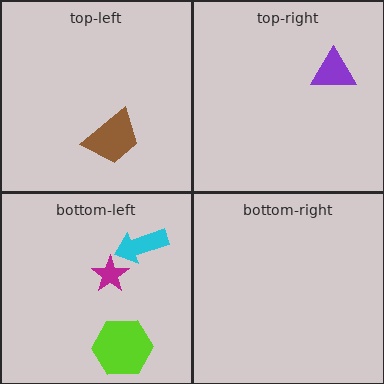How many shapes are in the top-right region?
1.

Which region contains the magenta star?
The bottom-left region.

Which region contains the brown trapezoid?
The top-left region.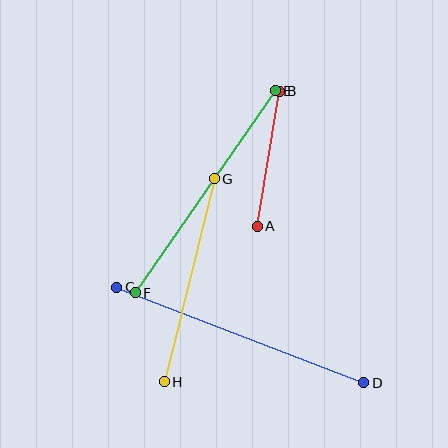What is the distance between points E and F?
The distance is approximately 246 pixels.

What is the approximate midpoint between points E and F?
The midpoint is at approximately (205, 192) pixels.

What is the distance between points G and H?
The distance is approximately 209 pixels.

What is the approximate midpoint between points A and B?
The midpoint is at approximately (268, 159) pixels.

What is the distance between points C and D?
The distance is approximately 265 pixels.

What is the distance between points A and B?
The distance is approximately 137 pixels.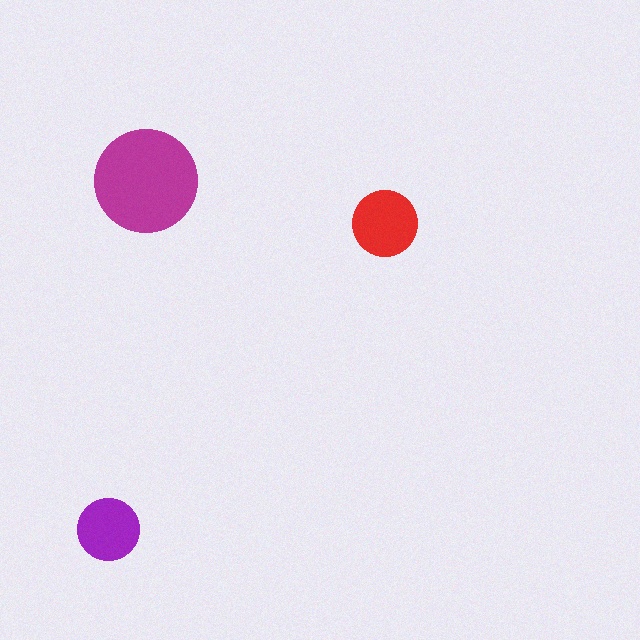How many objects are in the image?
There are 3 objects in the image.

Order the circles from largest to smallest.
the magenta one, the red one, the purple one.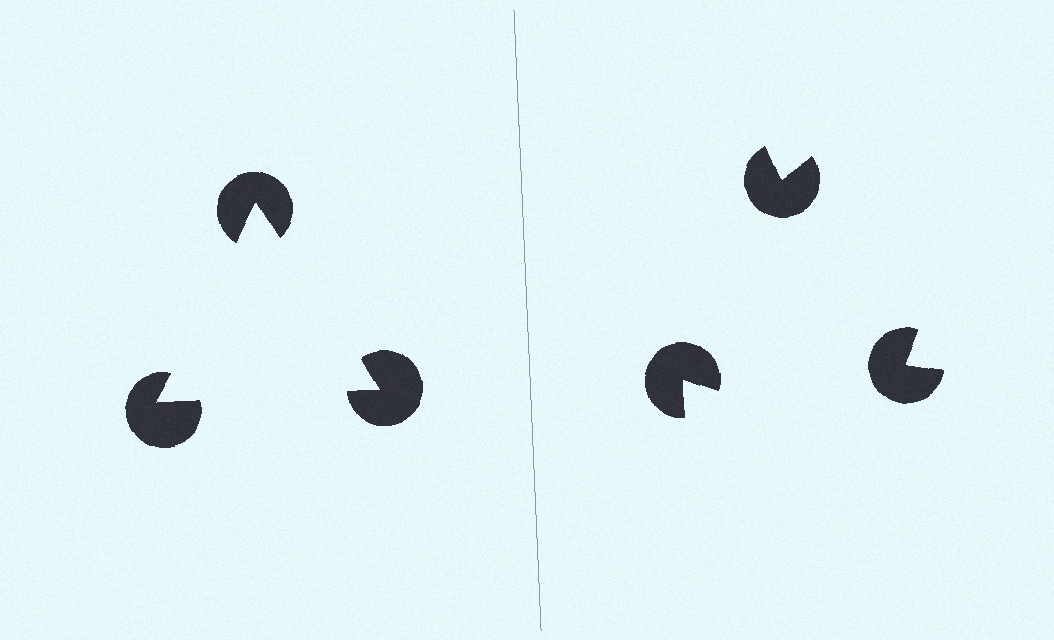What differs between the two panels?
The pac-man discs are positioned identically on both sides; only the wedge orientations differ. On the left they align to a triangle; on the right they are misaligned.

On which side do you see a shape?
An illusory triangle appears on the left side. On the right side the wedge cuts are rotated, so no coherent shape forms.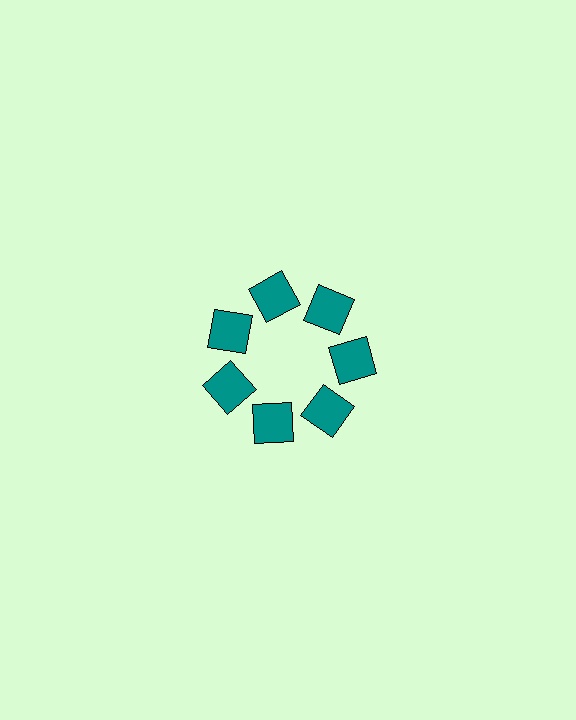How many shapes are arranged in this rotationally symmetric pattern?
There are 7 shapes, arranged in 7 groups of 1.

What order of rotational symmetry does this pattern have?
This pattern has 7-fold rotational symmetry.